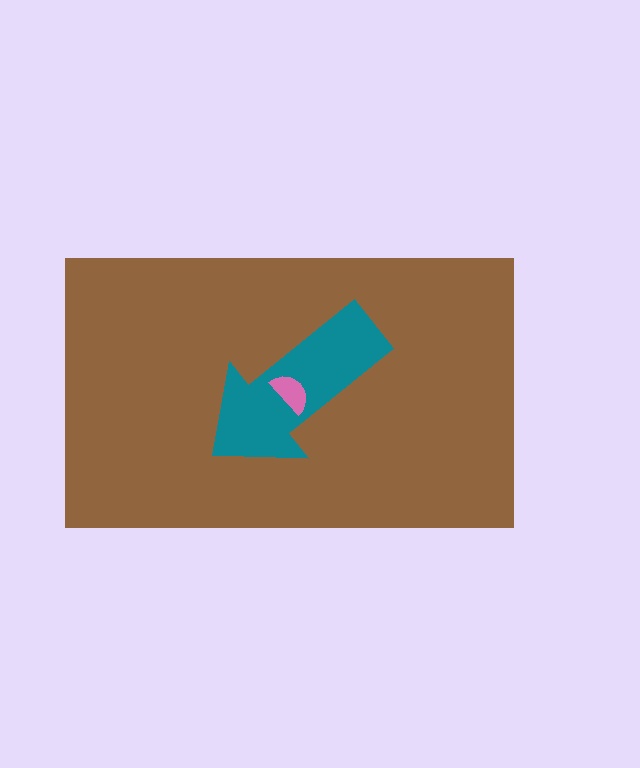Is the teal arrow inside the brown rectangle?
Yes.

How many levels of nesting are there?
3.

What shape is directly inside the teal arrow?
The pink semicircle.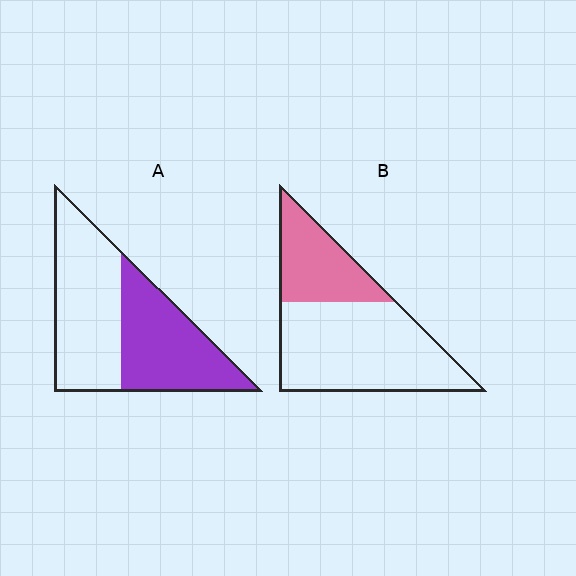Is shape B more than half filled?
No.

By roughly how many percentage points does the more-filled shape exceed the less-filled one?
By roughly 15 percentage points (A over B).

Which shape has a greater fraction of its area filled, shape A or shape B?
Shape A.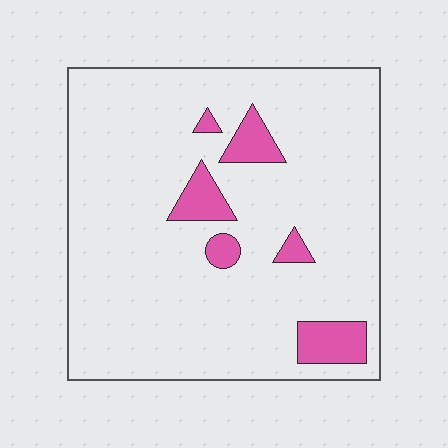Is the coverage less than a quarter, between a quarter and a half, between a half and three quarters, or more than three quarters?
Less than a quarter.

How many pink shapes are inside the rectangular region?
6.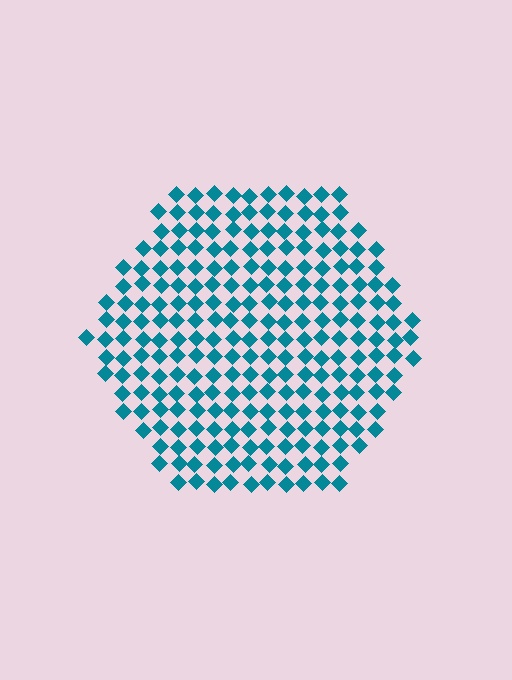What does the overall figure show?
The overall figure shows a hexagon.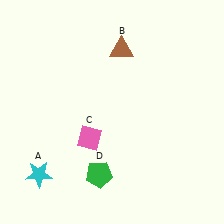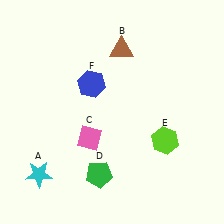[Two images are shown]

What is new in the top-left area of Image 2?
A blue hexagon (F) was added in the top-left area of Image 2.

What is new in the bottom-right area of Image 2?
A lime hexagon (E) was added in the bottom-right area of Image 2.